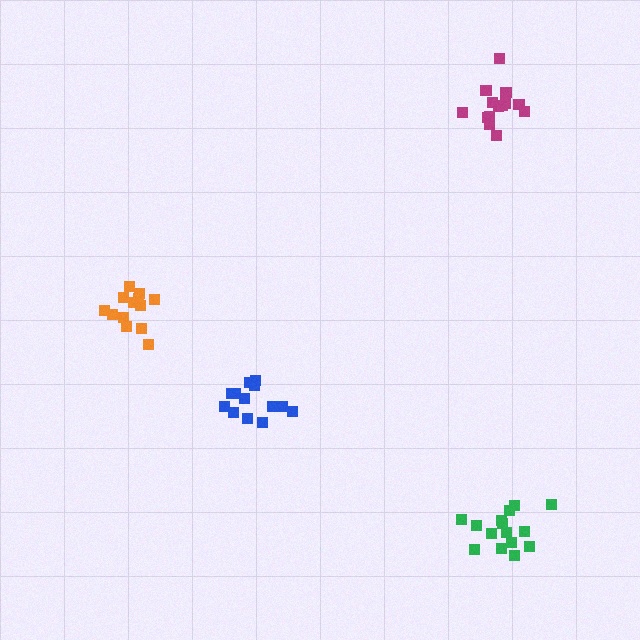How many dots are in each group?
Group 1: 13 dots, Group 2: 15 dots, Group 3: 13 dots, Group 4: 15 dots (56 total).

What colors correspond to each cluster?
The clusters are colored: blue, green, orange, magenta.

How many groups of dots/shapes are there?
There are 4 groups.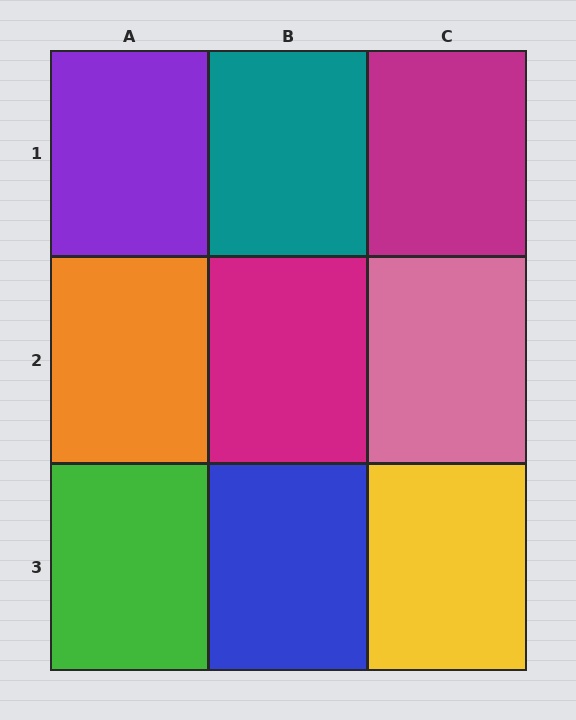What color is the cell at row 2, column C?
Pink.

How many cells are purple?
1 cell is purple.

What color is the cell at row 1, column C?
Magenta.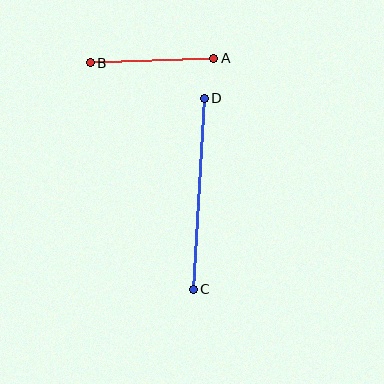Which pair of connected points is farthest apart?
Points C and D are farthest apart.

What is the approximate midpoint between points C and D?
The midpoint is at approximately (199, 194) pixels.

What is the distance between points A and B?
The distance is approximately 124 pixels.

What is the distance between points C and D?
The distance is approximately 191 pixels.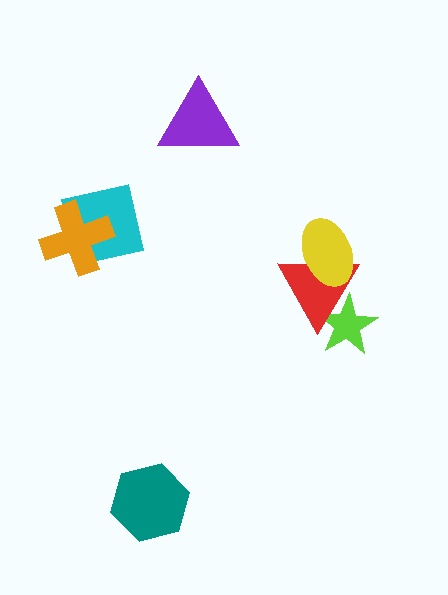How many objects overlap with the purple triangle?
0 objects overlap with the purple triangle.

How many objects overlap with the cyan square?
1 object overlaps with the cyan square.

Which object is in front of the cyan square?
The orange cross is in front of the cyan square.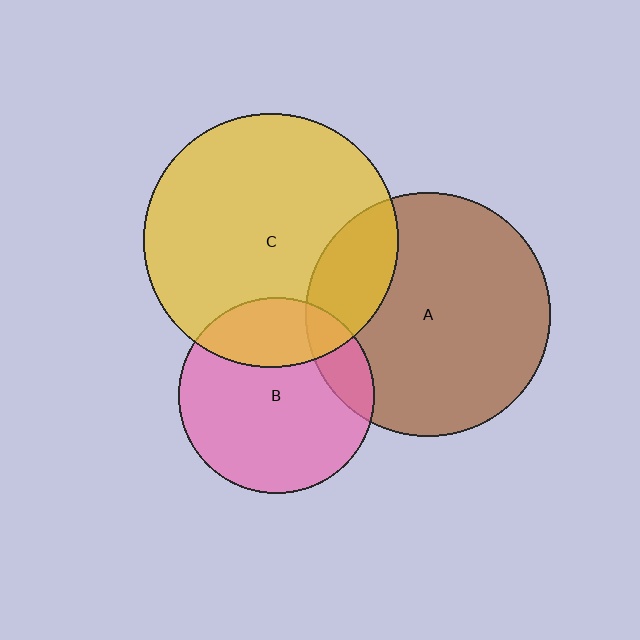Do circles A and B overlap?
Yes.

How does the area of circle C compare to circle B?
Approximately 1.7 times.